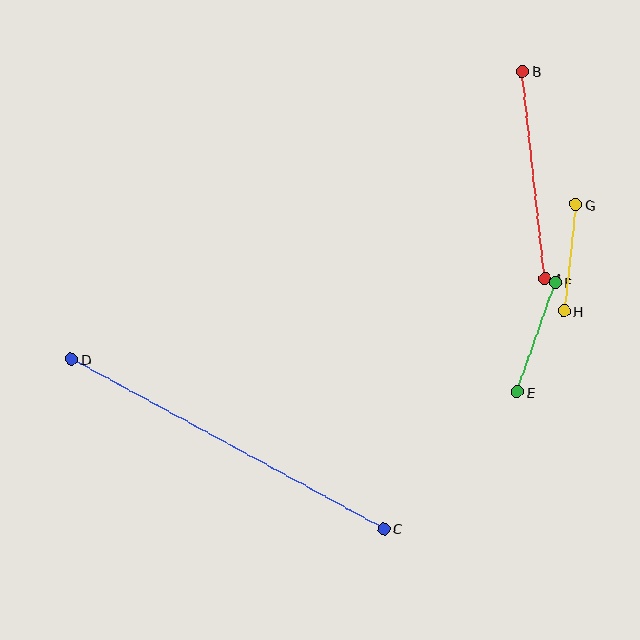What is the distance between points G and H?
The distance is approximately 107 pixels.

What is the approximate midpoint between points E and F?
The midpoint is at approximately (536, 337) pixels.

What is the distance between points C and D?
The distance is approximately 355 pixels.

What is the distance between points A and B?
The distance is approximately 209 pixels.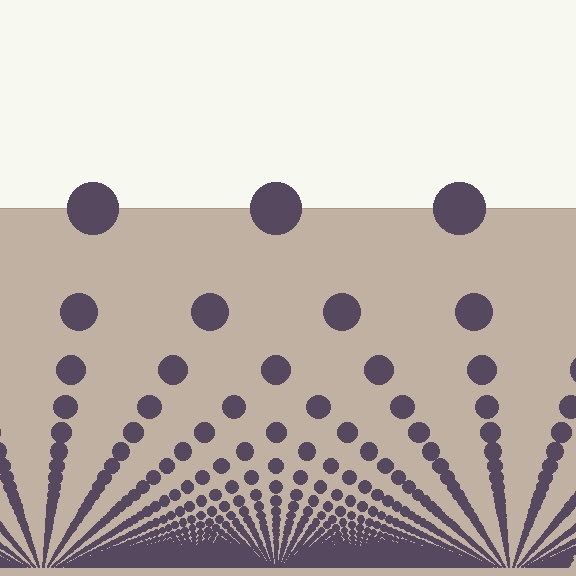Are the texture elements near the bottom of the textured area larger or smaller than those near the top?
Smaller. The gradient is inverted — elements near the bottom are smaller and denser.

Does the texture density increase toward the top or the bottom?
Density increases toward the bottom.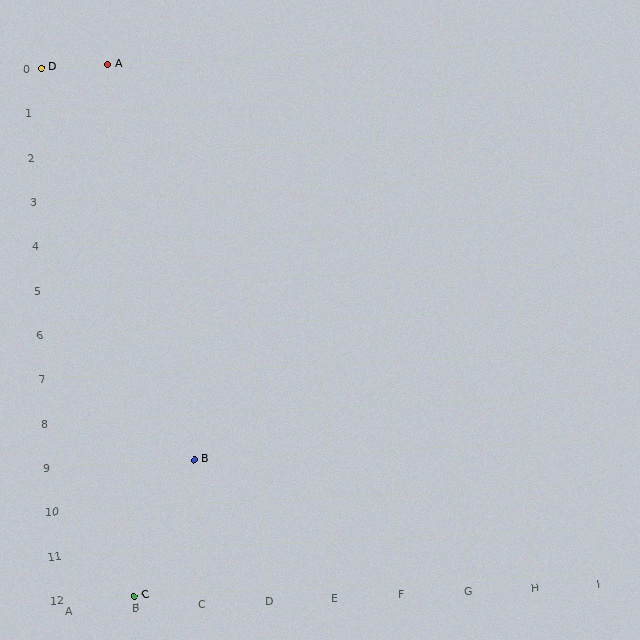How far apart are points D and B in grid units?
Points D and B are 2 columns and 9 rows apart (about 9.2 grid units diagonally).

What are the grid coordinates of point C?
Point C is at grid coordinates (B, 12).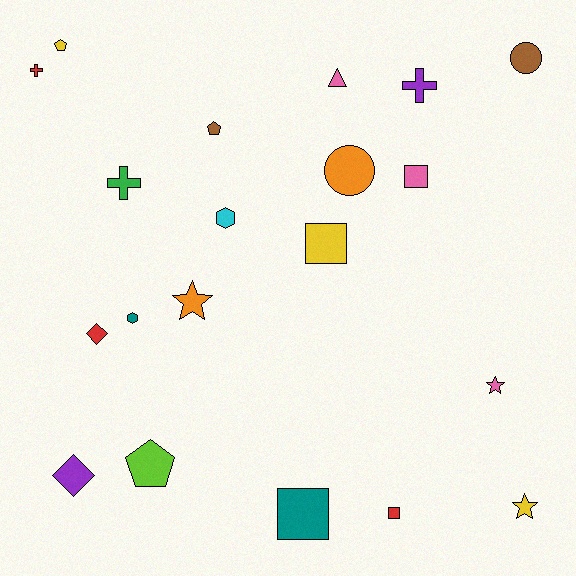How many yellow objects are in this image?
There are 3 yellow objects.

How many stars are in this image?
There are 3 stars.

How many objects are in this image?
There are 20 objects.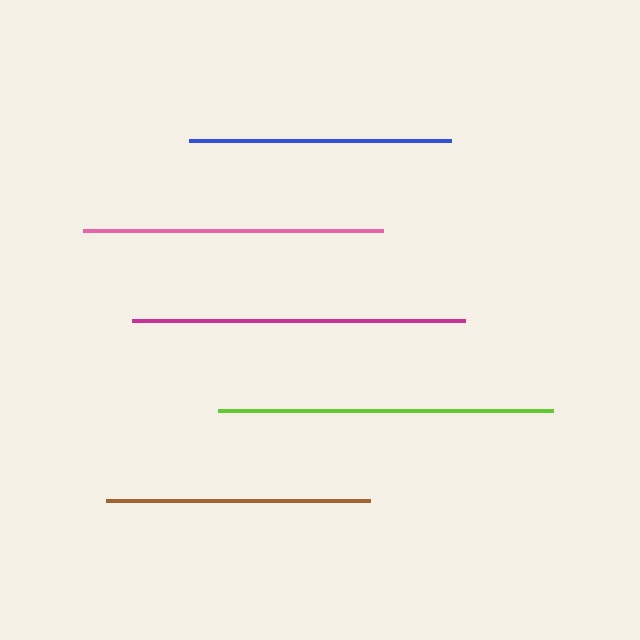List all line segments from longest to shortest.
From longest to shortest: lime, magenta, pink, brown, blue.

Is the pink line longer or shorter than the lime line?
The lime line is longer than the pink line.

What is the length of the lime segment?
The lime segment is approximately 335 pixels long.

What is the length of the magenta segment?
The magenta segment is approximately 333 pixels long.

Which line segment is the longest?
The lime line is the longest at approximately 335 pixels.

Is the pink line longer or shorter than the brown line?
The pink line is longer than the brown line.